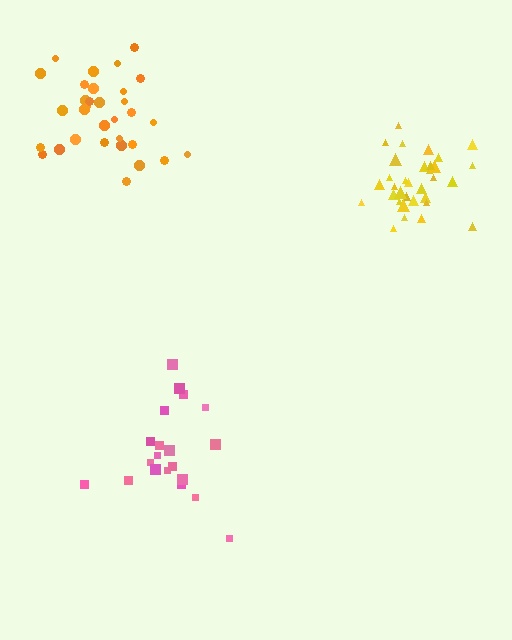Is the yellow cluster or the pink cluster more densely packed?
Yellow.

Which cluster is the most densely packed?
Yellow.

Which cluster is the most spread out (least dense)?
Pink.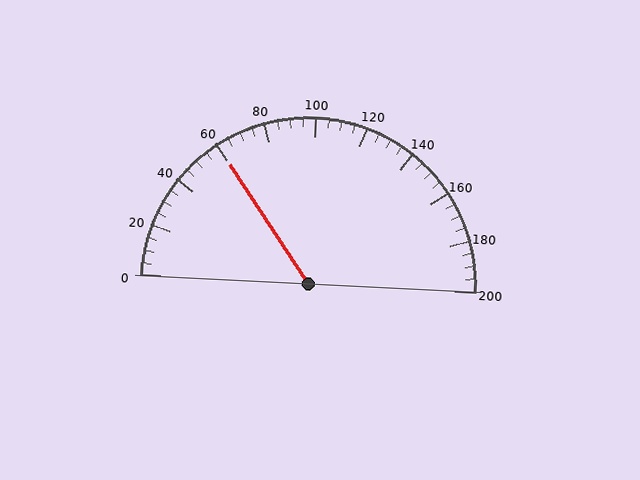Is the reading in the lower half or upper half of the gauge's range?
The reading is in the lower half of the range (0 to 200).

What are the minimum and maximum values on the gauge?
The gauge ranges from 0 to 200.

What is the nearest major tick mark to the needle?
The nearest major tick mark is 60.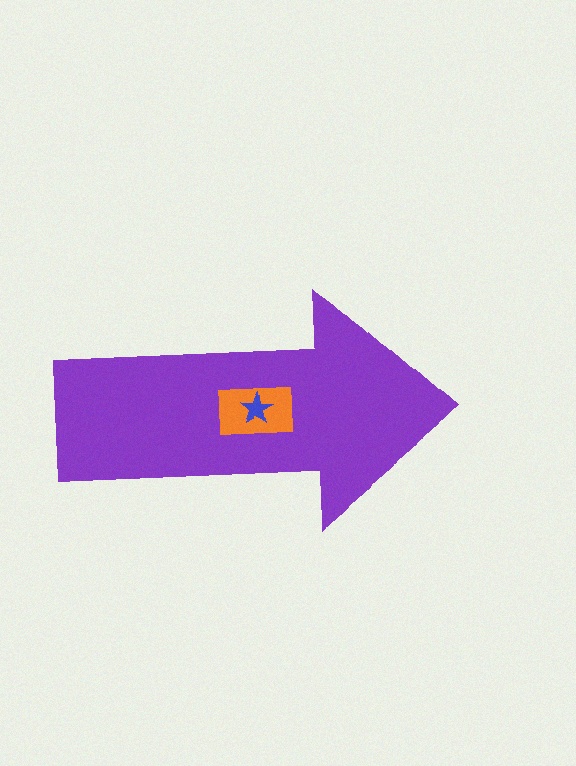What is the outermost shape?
The purple arrow.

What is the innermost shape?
The blue star.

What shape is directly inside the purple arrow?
The orange rectangle.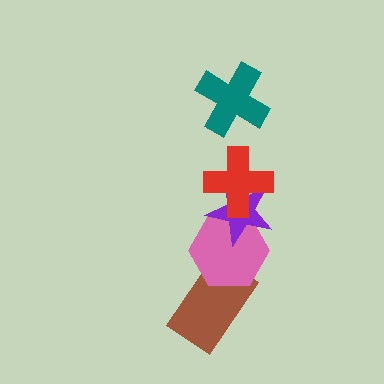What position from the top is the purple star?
The purple star is 3rd from the top.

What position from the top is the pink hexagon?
The pink hexagon is 4th from the top.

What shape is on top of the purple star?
The red cross is on top of the purple star.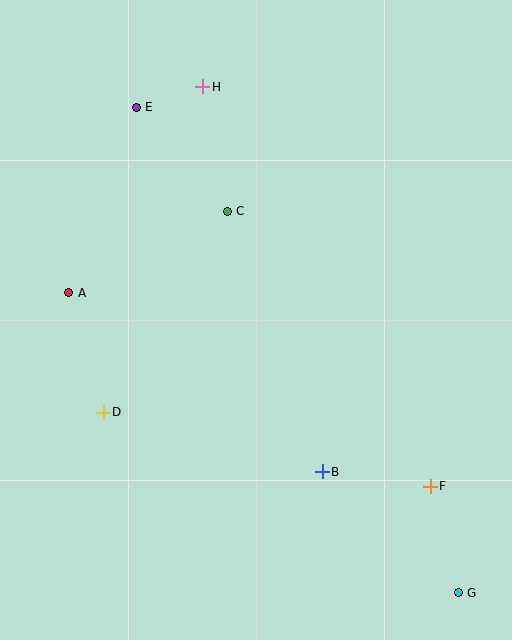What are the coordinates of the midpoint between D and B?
The midpoint between D and B is at (213, 442).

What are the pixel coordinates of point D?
Point D is at (103, 412).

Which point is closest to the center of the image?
Point C at (227, 211) is closest to the center.